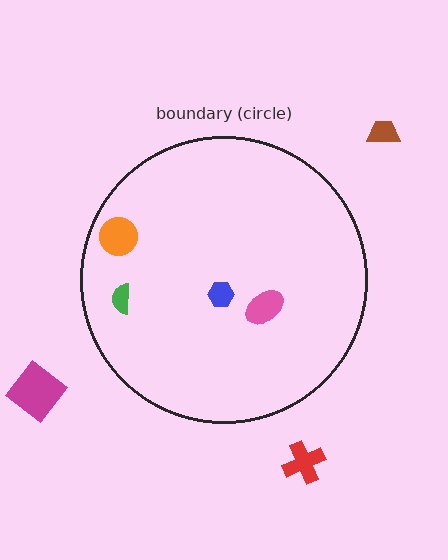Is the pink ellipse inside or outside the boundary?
Inside.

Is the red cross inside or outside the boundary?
Outside.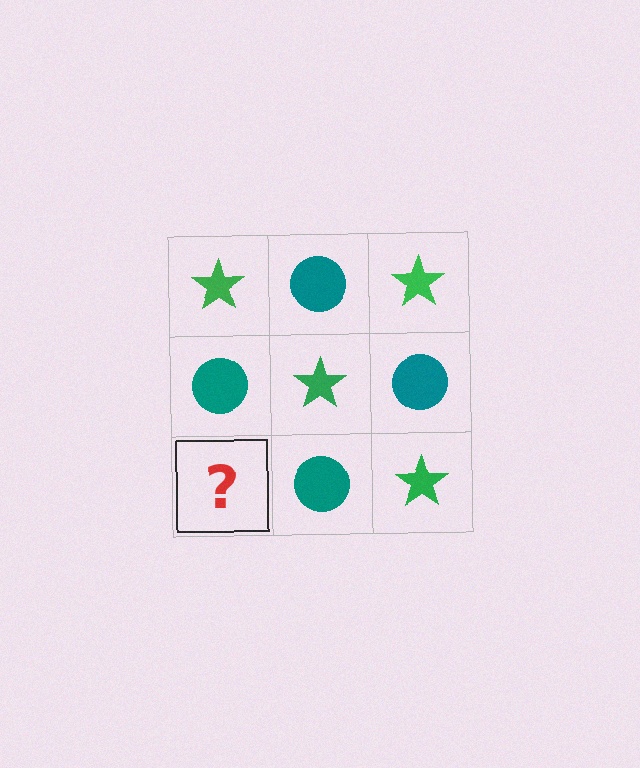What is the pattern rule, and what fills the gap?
The rule is that it alternates green star and teal circle in a checkerboard pattern. The gap should be filled with a green star.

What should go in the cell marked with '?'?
The missing cell should contain a green star.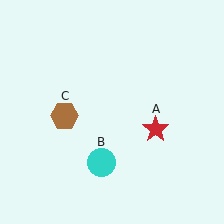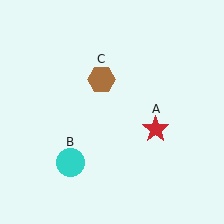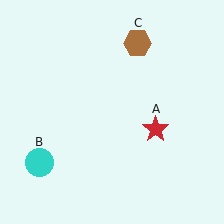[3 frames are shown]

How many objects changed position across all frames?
2 objects changed position: cyan circle (object B), brown hexagon (object C).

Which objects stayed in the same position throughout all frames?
Red star (object A) remained stationary.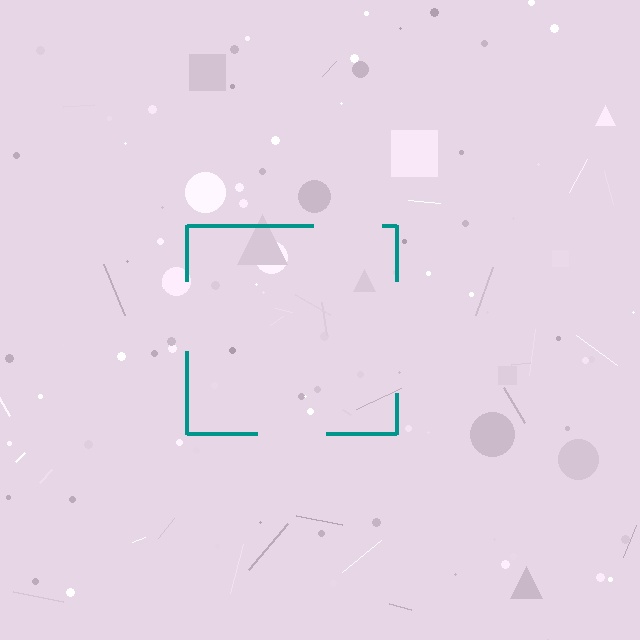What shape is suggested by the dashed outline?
The dashed outline suggests a square.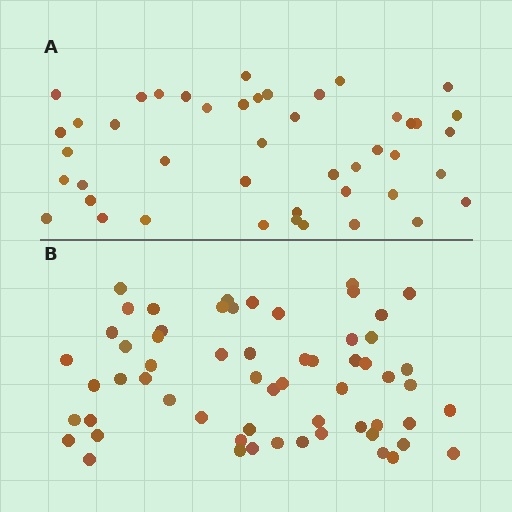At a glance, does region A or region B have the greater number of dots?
Region B (the bottom region) has more dots.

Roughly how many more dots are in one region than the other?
Region B has approximately 15 more dots than region A.